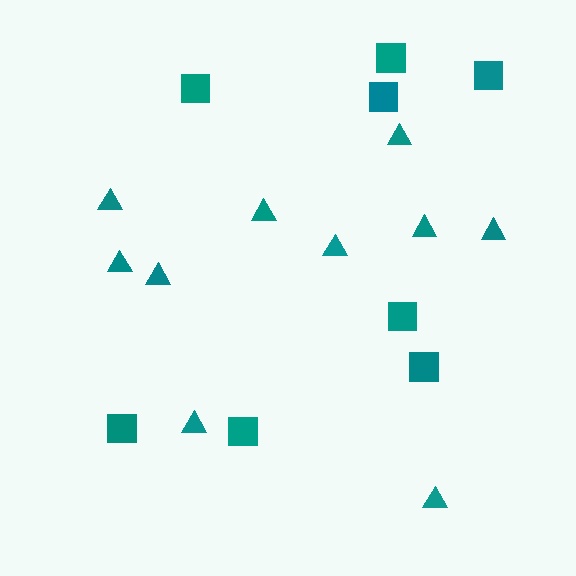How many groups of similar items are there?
There are 2 groups: one group of squares (8) and one group of triangles (10).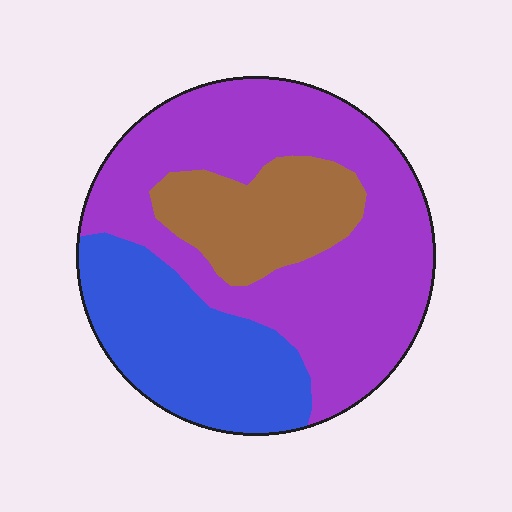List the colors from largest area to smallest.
From largest to smallest: purple, blue, brown.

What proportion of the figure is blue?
Blue takes up about one quarter (1/4) of the figure.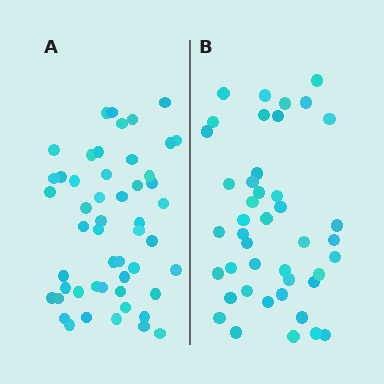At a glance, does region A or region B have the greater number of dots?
Region A (the left region) has more dots.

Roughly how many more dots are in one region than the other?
Region A has roughly 8 or so more dots than region B.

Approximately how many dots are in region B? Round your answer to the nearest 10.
About 40 dots. (The exact count is 43, which rounds to 40.)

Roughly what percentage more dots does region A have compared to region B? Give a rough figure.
About 20% more.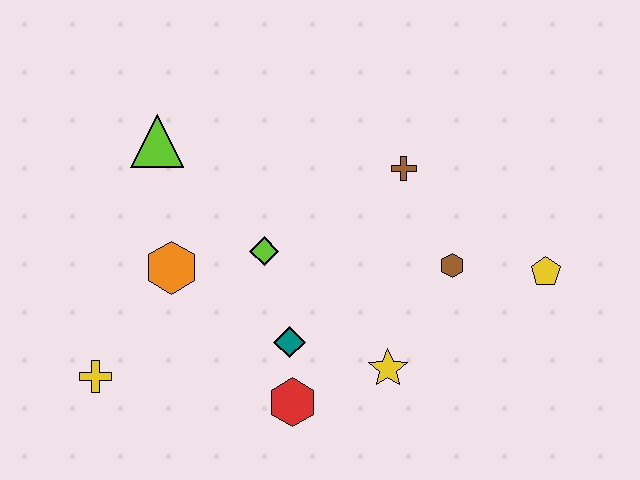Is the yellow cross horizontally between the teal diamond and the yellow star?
No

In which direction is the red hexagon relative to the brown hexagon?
The red hexagon is to the left of the brown hexagon.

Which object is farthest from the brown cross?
The yellow cross is farthest from the brown cross.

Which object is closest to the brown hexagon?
The yellow pentagon is closest to the brown hexagon.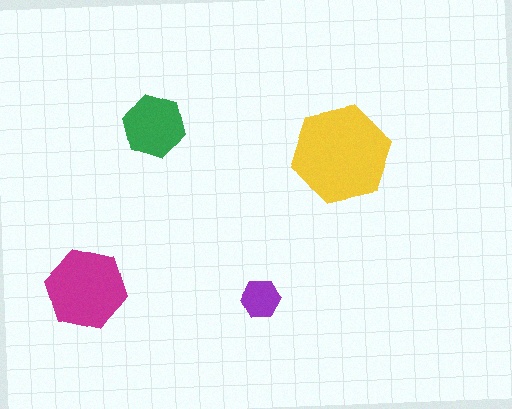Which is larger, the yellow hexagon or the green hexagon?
The yellow one.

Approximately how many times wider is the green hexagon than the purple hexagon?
About 1.5 times wider.